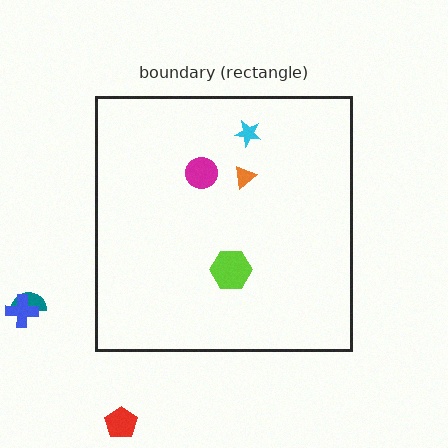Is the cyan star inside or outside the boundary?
Inside.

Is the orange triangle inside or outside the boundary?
Inside.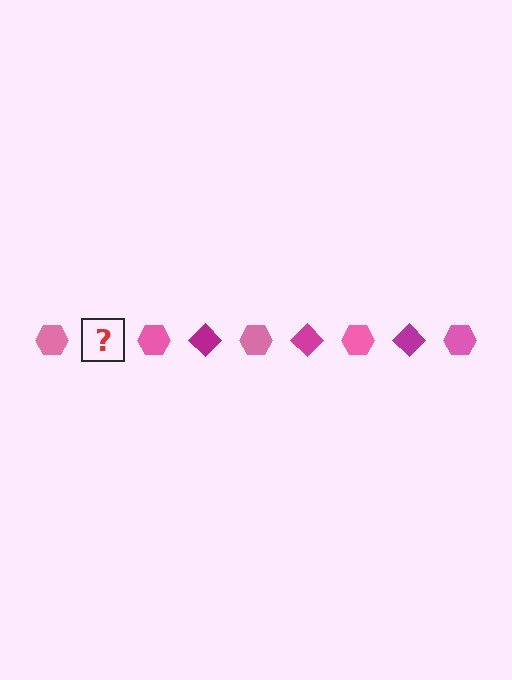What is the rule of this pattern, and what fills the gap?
The rule is that the pattern alternates between pink hexagon and magenta diamond. The gap should be filled with a magenta diamond.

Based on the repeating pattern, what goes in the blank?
The blank should be a magenta diamond.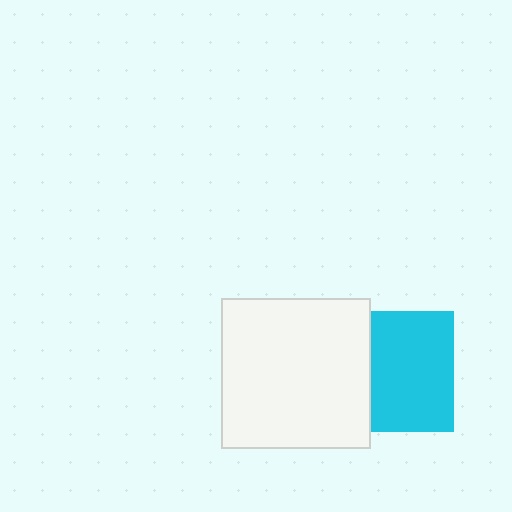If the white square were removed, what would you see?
You would see the complete cyan square.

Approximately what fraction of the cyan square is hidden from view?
Roughly 32% of the cyan square is hidden behind the white square.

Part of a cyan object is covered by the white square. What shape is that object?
It is a square.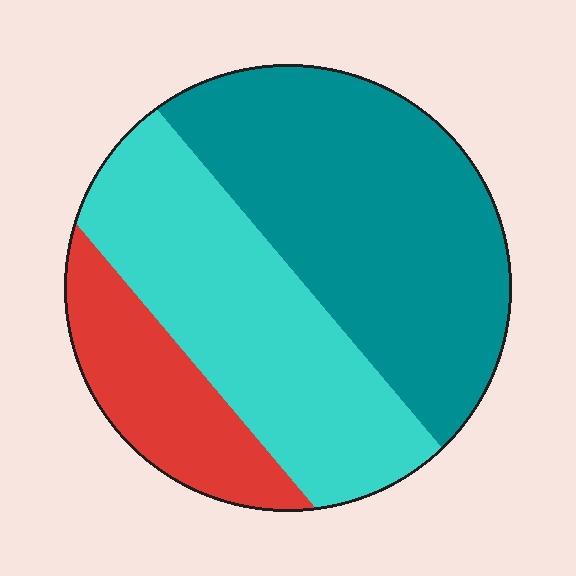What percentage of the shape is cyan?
Cyan covers roughly 35% of the shape.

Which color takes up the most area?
Teal, at roughly 45%.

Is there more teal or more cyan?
Teal.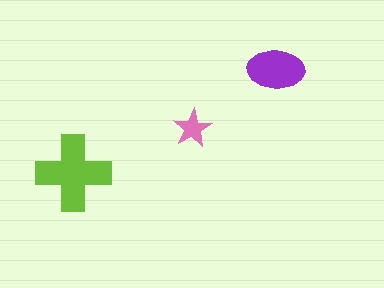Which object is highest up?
The purple ellipse is topmost.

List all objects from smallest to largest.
The pink star, the purple ellipse, the lime cross.